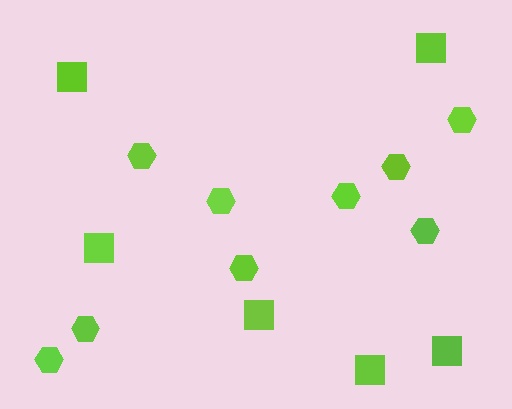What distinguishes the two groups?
There are 2 groups: one group of hexagons (9) and one group of squares (6).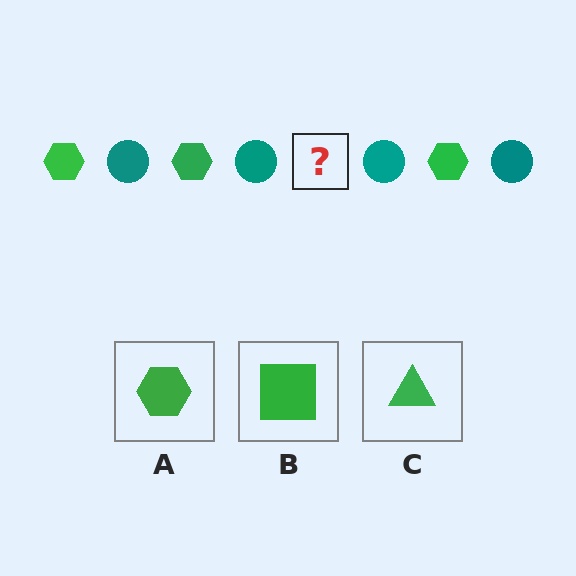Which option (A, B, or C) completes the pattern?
A.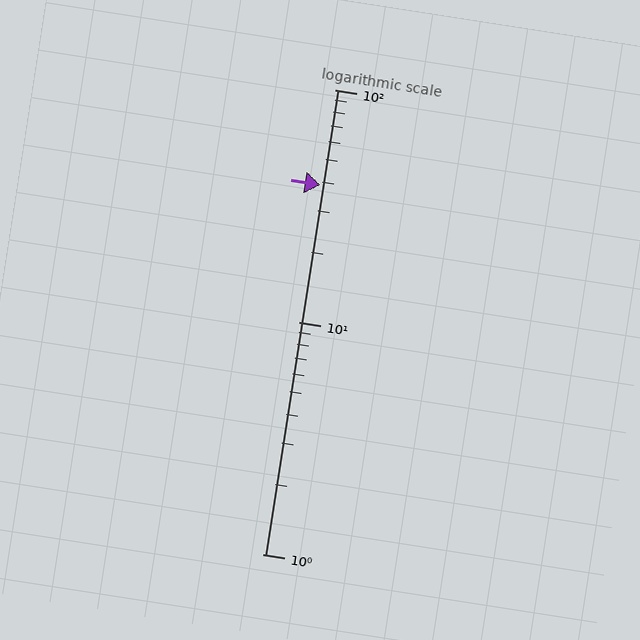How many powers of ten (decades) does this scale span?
The scale spans 2 decades, from 1 to 100.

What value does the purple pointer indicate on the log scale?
The pointer indicates approximately 39.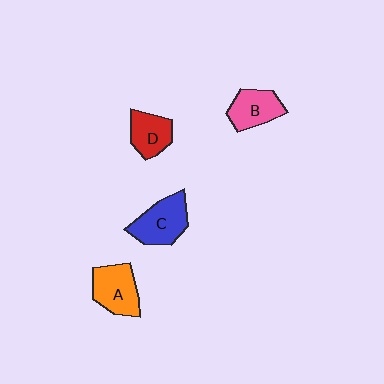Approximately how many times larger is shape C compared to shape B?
Approximately 1.3 times.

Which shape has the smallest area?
Shape D (red).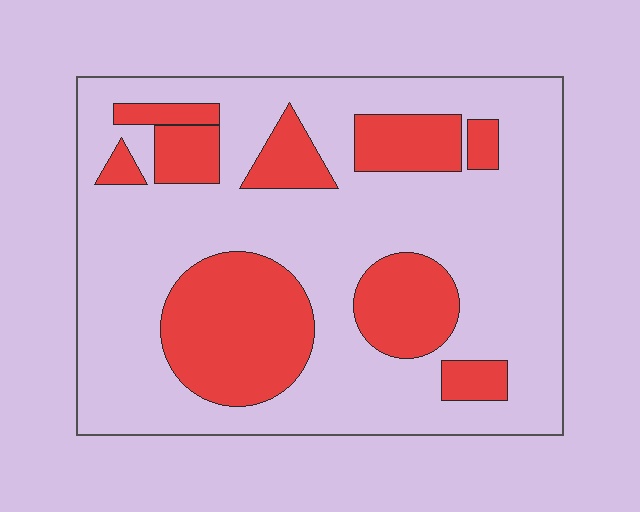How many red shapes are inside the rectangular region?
9.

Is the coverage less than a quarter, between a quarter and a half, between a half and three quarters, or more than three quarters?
Between a quarter and a half.